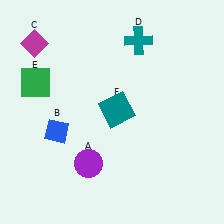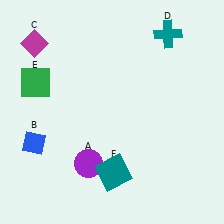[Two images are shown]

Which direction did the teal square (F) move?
The teal square (F) moved down.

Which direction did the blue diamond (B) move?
The blue diamond (B) moved left.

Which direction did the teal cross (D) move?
The teal cross (D) moved right.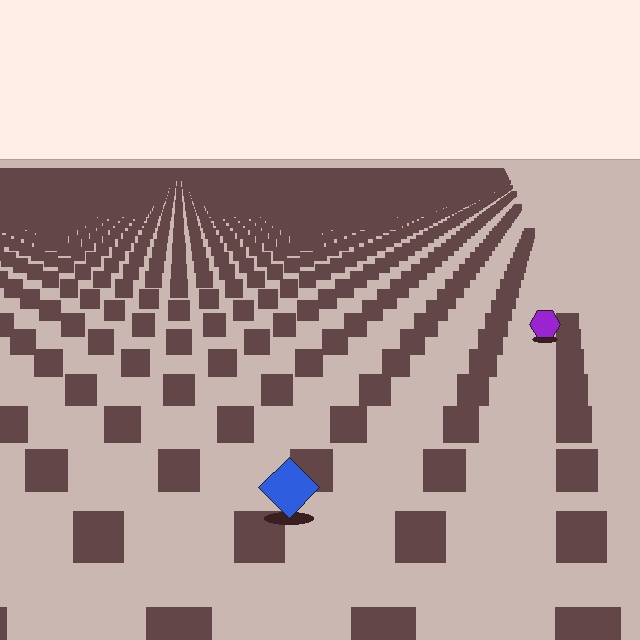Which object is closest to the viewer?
The blue diamond is closest. The texture marks near it are larger and more spread out.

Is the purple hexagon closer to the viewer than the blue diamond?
No. The blue diamond is closer — you can tell from the texture gradient: the ground texture is coarser near it.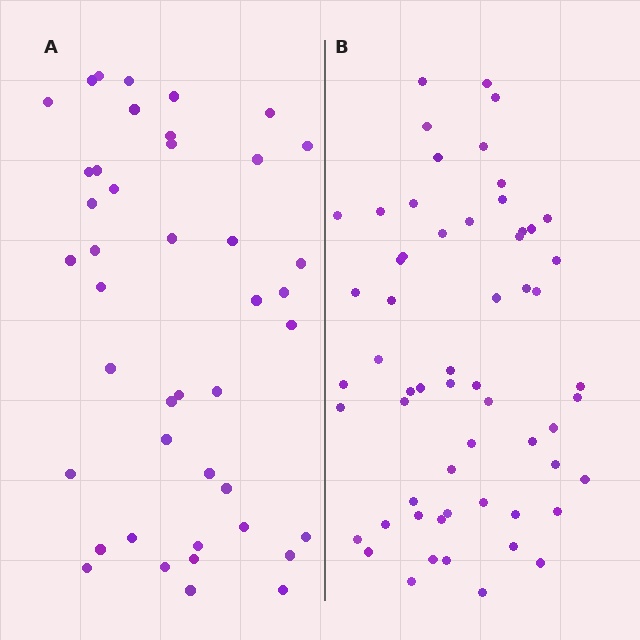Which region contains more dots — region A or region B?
Region B (the right region) has more dots.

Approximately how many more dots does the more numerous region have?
Region B has approximately 15 more dots than region A.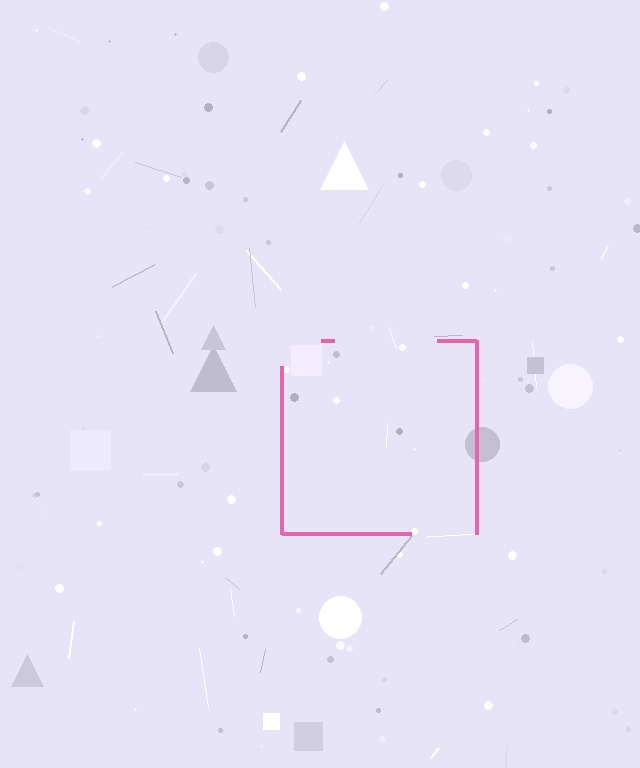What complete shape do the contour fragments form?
The contour fragments form a square.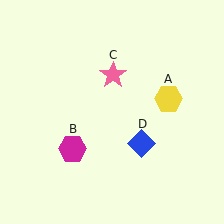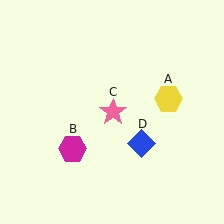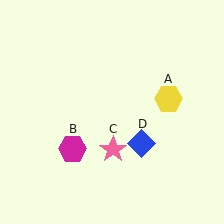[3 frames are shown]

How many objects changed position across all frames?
1 object changed position: pink star (object C).